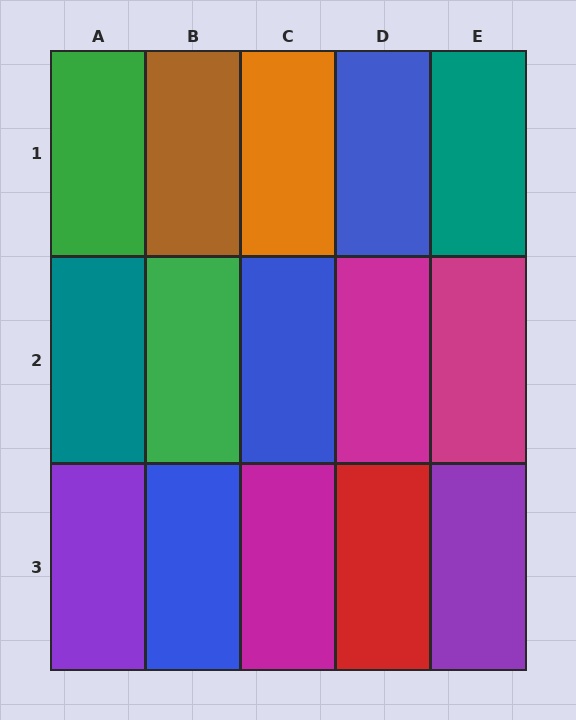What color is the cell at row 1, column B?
Brown.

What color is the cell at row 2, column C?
Blue.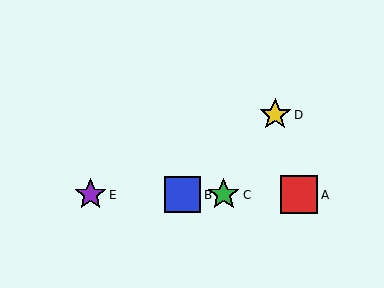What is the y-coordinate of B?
Object B is at y≈195.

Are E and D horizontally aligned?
No, E is at y≈195 and D is at y≈115.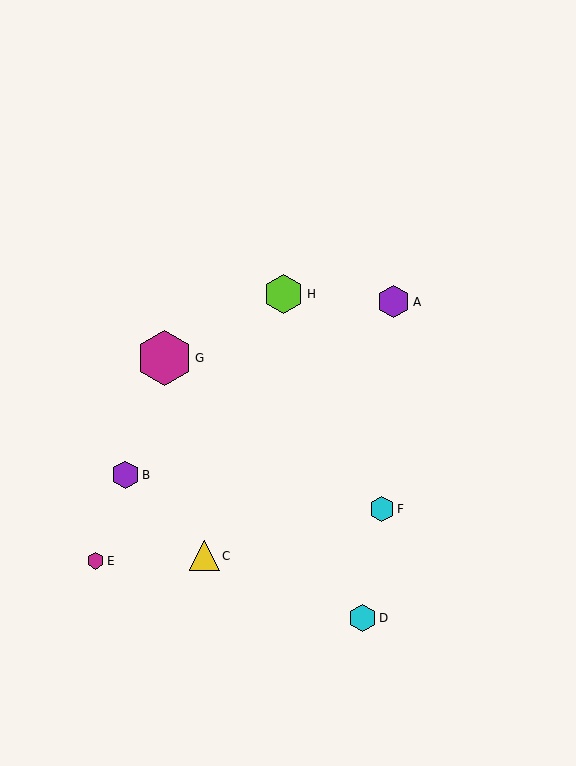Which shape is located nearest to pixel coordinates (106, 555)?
The magenta hexagon (labeled E) at (96, 561) is nearest to that location.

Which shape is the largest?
The magenta hexagon (labeled G) is the largest.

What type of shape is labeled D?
Shape D is a cyan hexagon.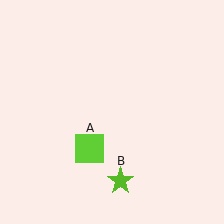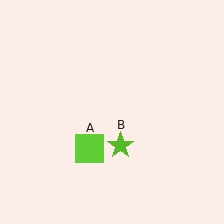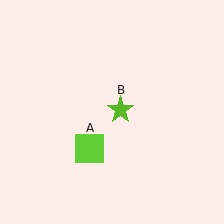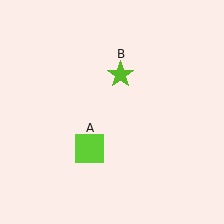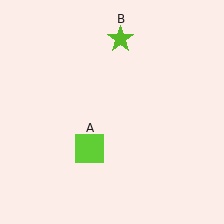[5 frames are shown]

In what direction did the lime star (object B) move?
The lime star (object B) moved up.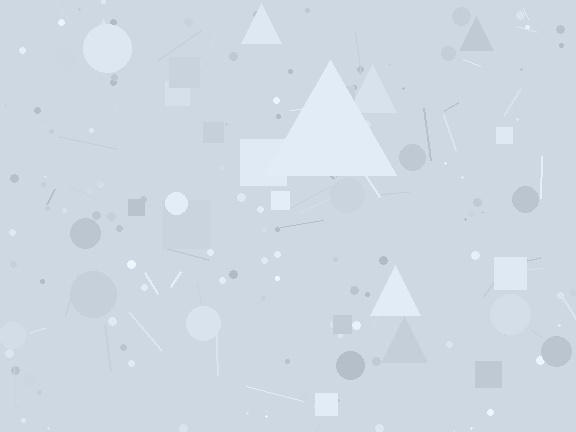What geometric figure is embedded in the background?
A triangle is embedded in the background.